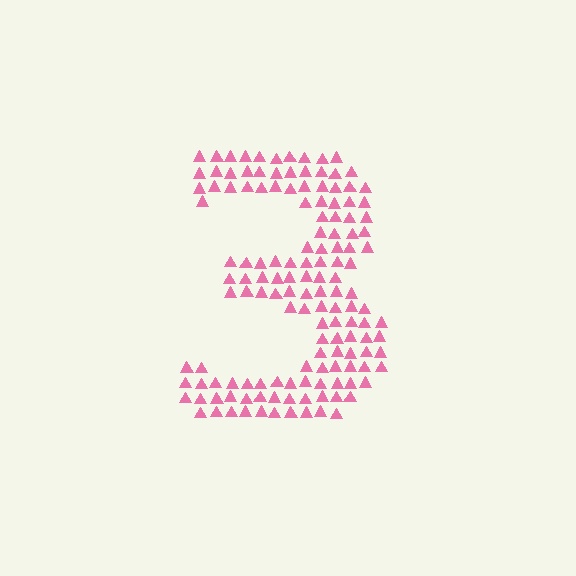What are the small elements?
The small elements are triangles.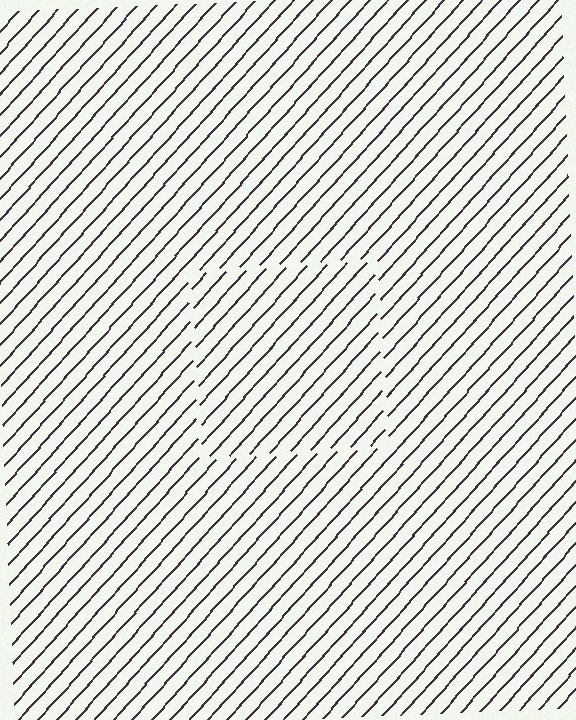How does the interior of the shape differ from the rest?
The interior of the shape contains the same grating, shifted by half a period — the contour is defined by the phase discontinuity where line-ends from the inner and outer gratings abut.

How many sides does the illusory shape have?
4 sides — the line-ends trace a square.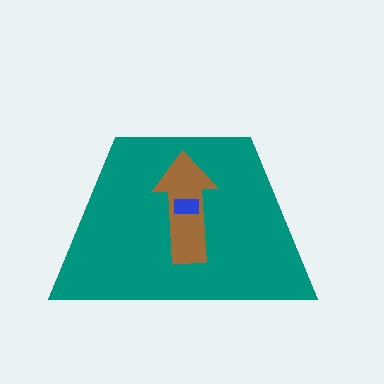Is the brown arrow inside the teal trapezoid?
Yes.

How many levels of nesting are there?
3.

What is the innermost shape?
The blue rectangle.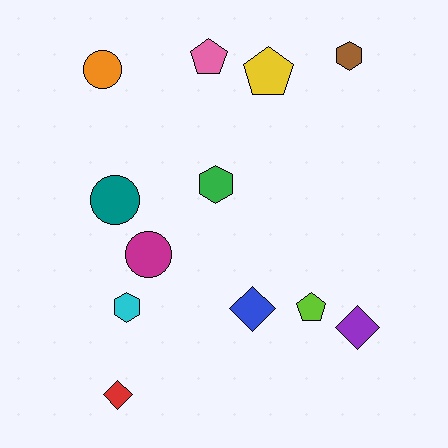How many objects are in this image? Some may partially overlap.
There are 12 objects.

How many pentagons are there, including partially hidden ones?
There are 3 pentagons.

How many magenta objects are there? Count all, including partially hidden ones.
There is 1 magenta object.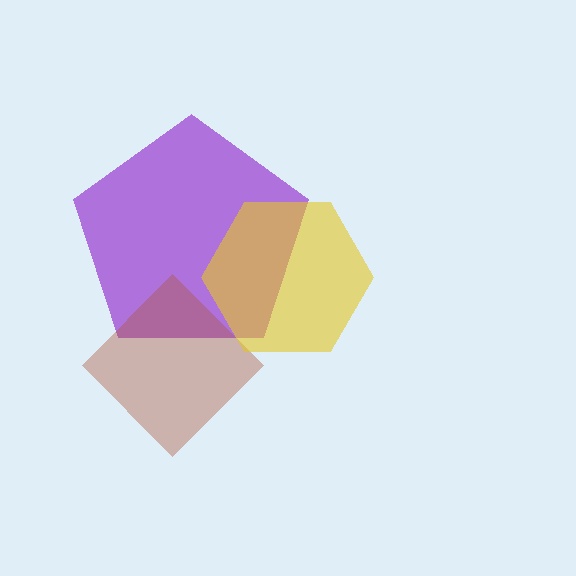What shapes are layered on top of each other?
The layered shapes are: a purple pentagon, a brown diamond, a yellow hexagon.